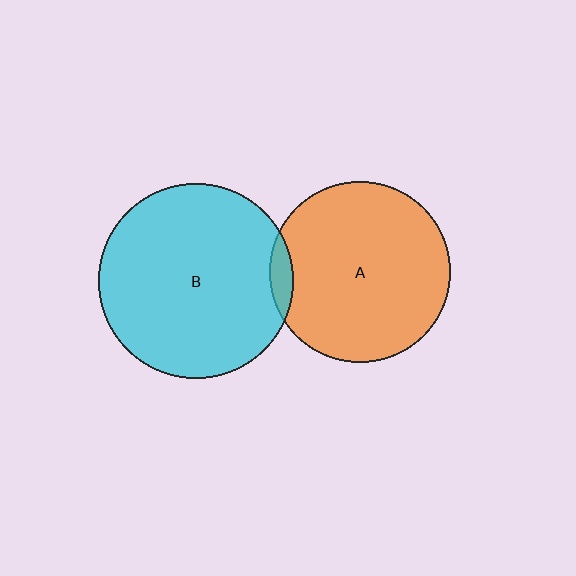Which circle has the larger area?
Circle B (cyan).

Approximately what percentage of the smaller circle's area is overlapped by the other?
Approximately 5%.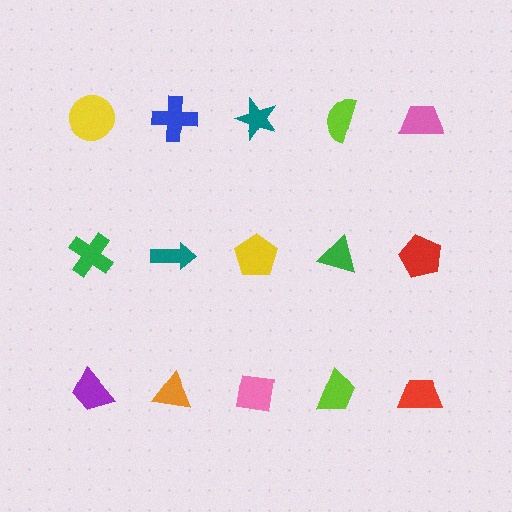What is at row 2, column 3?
A yellow pentagon.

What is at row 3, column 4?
A lime trapezoid.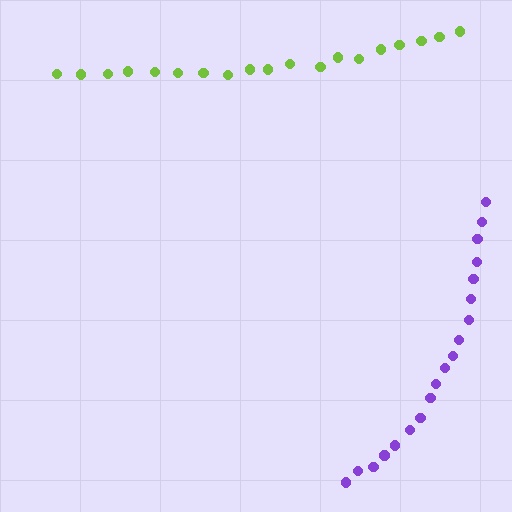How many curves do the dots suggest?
There are 2 distinct paths.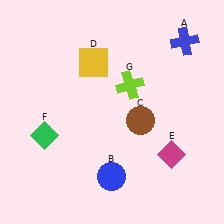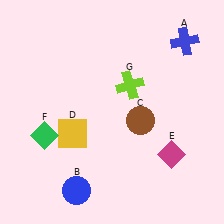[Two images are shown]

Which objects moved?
The objects that moved are: the blue circle (B), the yellow square (D).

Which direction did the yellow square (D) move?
The yellow square (D) moved down.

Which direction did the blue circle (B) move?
The blue circle (B) moved left.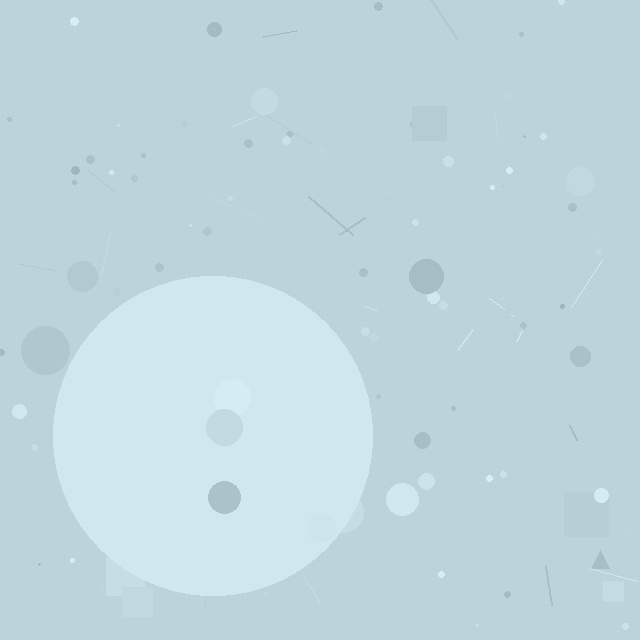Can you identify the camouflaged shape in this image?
The camouflaged shape is a circle.